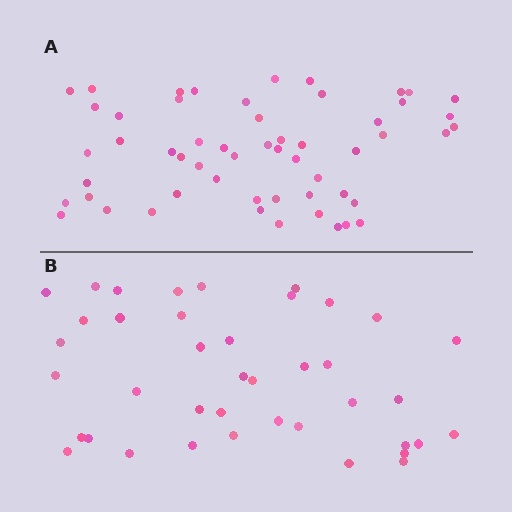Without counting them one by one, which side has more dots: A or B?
Region A (the top region) has more dots.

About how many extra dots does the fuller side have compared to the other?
Region A has approximately 15 more dots than region B.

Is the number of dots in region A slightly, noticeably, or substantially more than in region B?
Region A has noticeably more, but not dramatically so. The ratio is roughly 1.4 to 1.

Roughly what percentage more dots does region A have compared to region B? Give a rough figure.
About 40% more.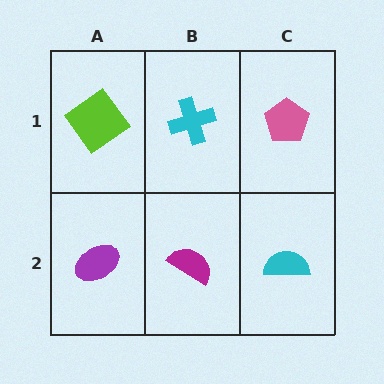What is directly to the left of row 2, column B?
A purple ellipse.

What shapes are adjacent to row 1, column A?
A purple ellipse (row 2, column A), a cyan cross (row 1, column B).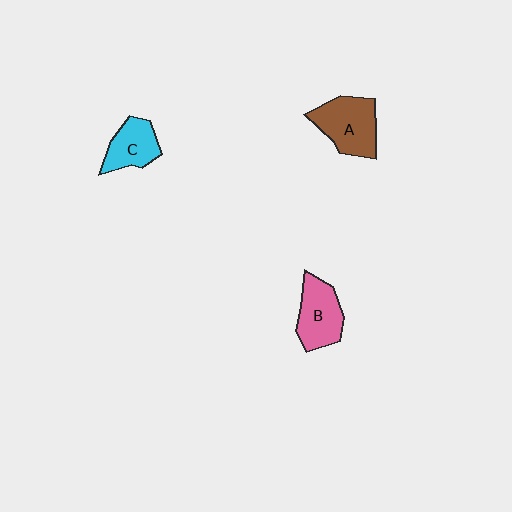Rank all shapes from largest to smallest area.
From largest to smallest: A (brown), B (pink), C (cyan).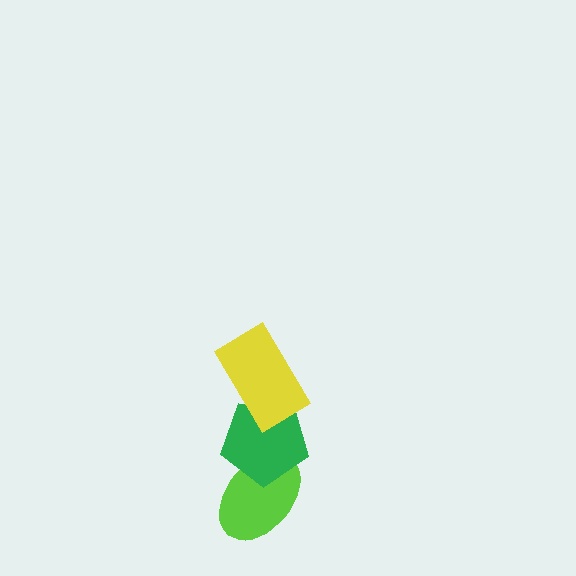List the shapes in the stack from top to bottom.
From top to bottom: the yellow rectangle, the green pentagon, the lime ellipse.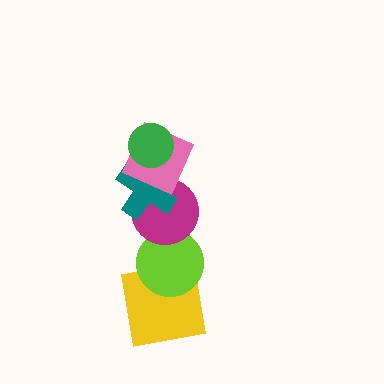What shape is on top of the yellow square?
The lime circle is on top of the yellow square.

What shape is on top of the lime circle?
The magenta circle is on top of the lime circle.